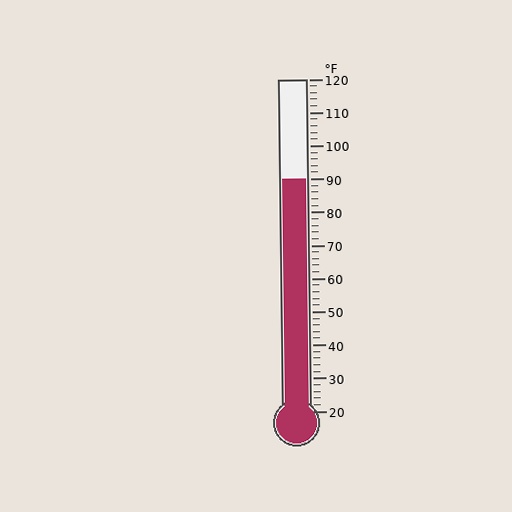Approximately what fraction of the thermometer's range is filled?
The thermometer is filled to approximately 70% of its range.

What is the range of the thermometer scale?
The thermometer scale ranges from 20°F to 120°F.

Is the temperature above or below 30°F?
The temperature is above 30°F.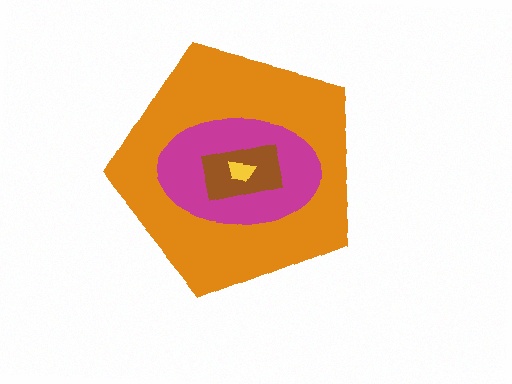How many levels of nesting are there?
4.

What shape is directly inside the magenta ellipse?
The brown rectangle.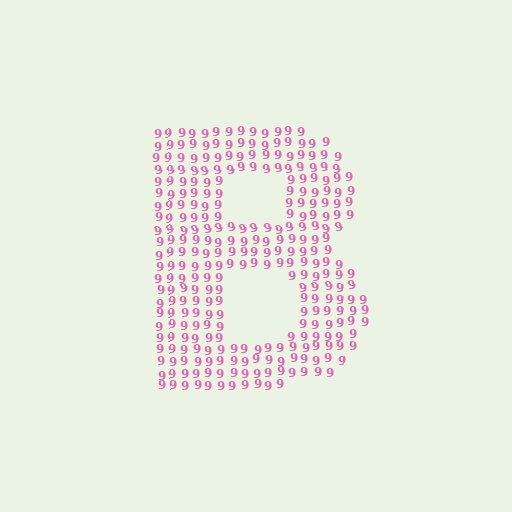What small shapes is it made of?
It is made of small digit 9's.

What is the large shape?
The large shape is the letter B.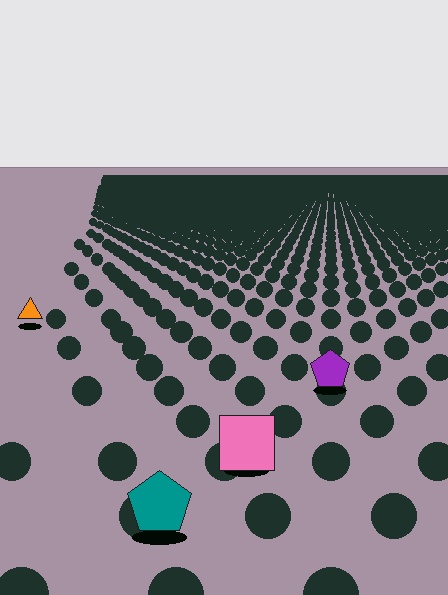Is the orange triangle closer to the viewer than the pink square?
No. The pink square is closer — you can tell from the texture gradient: the ground texture is coarser near it.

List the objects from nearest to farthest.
From nearest to farthest: the teal pentagon, the pink square, the purple pentagon, the orange triangle.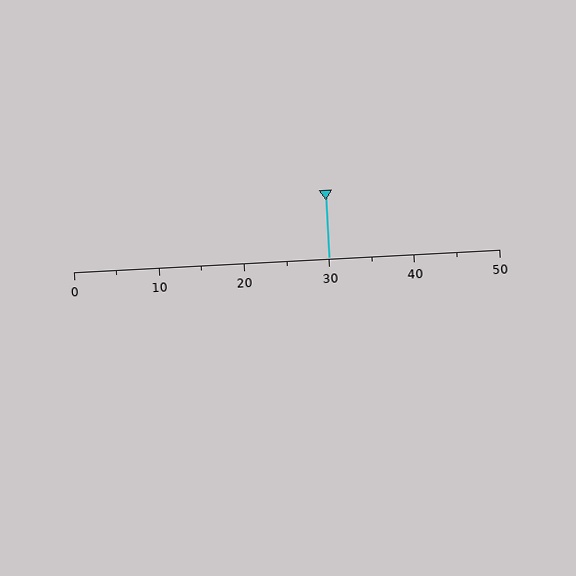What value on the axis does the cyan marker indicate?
The marker indicates approximately 30.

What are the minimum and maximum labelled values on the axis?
The axis runs from 0 to 50.